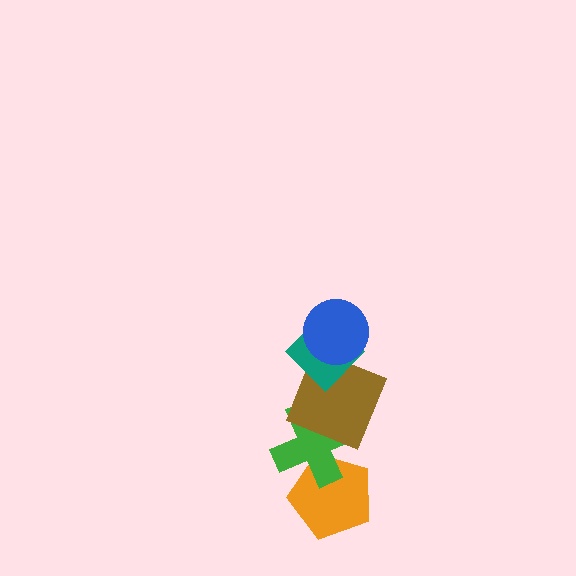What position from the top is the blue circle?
The blue circle is 1st from the top.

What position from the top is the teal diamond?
The teal diamond is 2nd from the top.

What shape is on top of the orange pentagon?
The green cross is on top of the orange pentagon.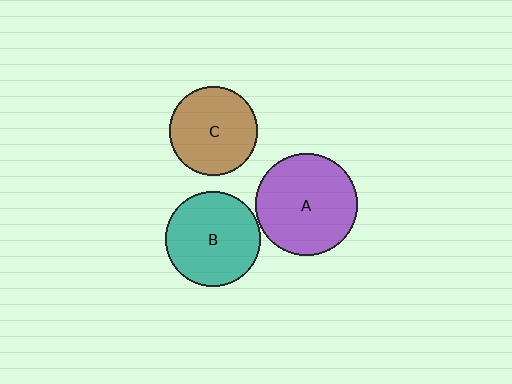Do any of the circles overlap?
No, none of the circles overlap.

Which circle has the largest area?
Circle A (purple).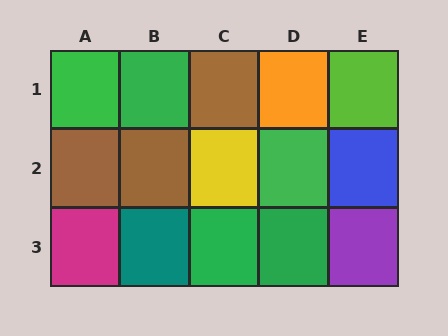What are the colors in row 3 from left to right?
Magenta, teal, green, green, purple.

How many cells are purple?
1 cell is purple.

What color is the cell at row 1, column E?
Lime.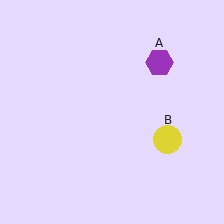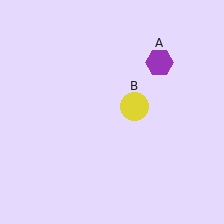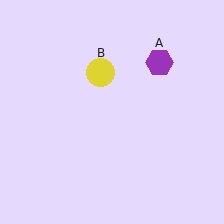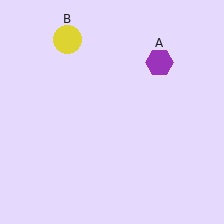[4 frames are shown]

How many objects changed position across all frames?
1 object changed position: yellow circle (object B).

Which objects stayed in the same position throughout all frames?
Purple hexagon (object A) remained stationary.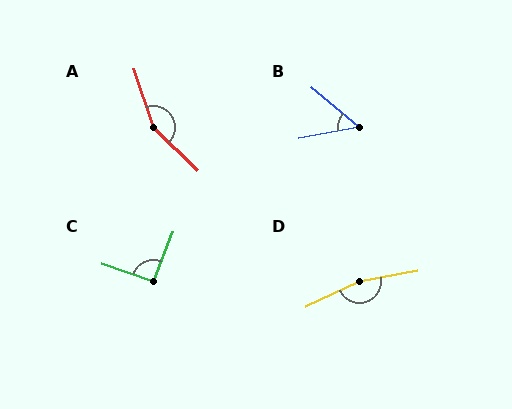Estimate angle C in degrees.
Approximately 91 degrees.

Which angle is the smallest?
B, at approximately 51 degrees.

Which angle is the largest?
D, at approximately 166 degrees.